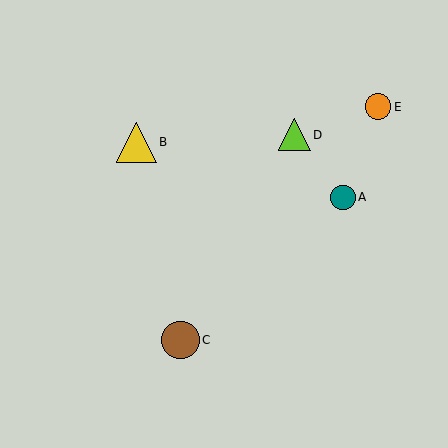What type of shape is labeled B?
Shape B is a yellow triangle.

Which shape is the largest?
The yellow triangle (labeled B) is the largest.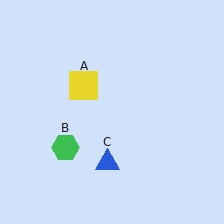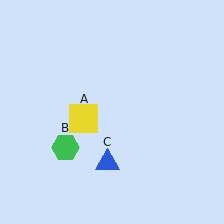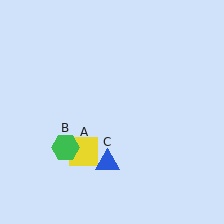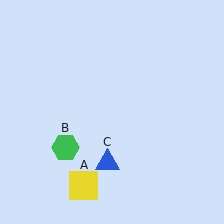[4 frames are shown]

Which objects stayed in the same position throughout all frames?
Green hexagon (object B) and blue triangle (object C) remained stationary.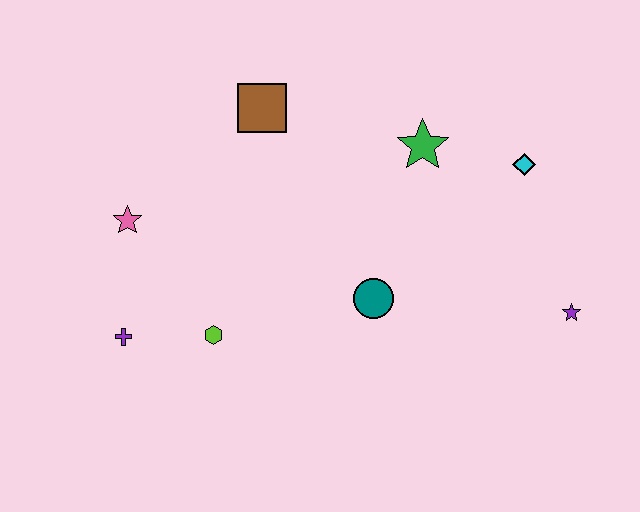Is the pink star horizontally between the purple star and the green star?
No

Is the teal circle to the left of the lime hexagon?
No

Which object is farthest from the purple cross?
The purple star is farthest from the purple cross.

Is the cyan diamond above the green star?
No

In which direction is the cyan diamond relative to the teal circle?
The cyan diamond is to the right of the teal circle.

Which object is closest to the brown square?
The green star is closest to the brown square.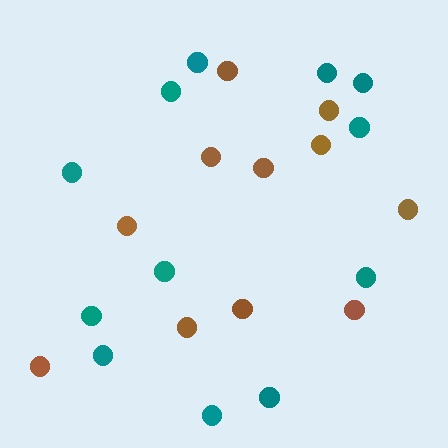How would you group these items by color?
There are 2 groups: one group of brown circles (11) and one group of teal circles (12).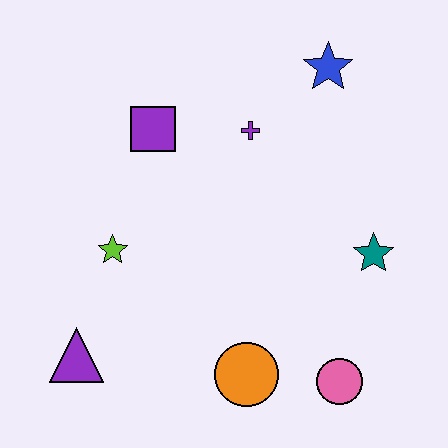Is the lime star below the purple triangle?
No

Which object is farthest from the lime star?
The blue star is farthest from the lime star.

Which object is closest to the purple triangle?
The lime star is closest to the purple triangle.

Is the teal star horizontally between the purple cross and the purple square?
No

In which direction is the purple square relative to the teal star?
The purple square is to the left of the teal star.